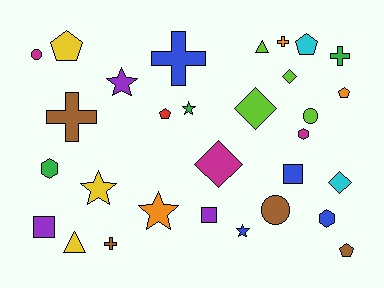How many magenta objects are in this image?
There are 3 magenta objects.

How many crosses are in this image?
There are 5 crosses.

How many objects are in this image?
There are 30 objects.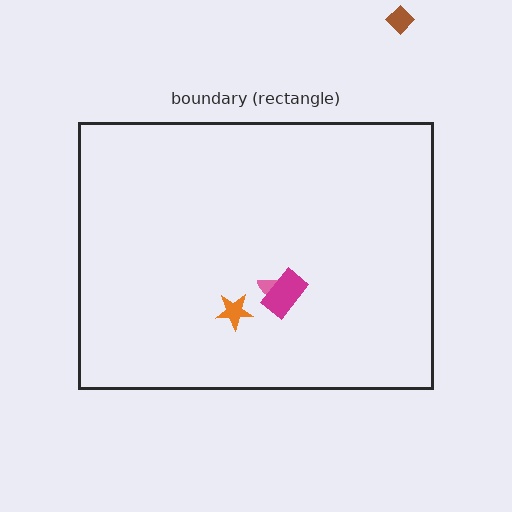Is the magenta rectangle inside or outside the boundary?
Inside.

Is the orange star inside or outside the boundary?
Inside.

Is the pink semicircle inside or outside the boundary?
Inside.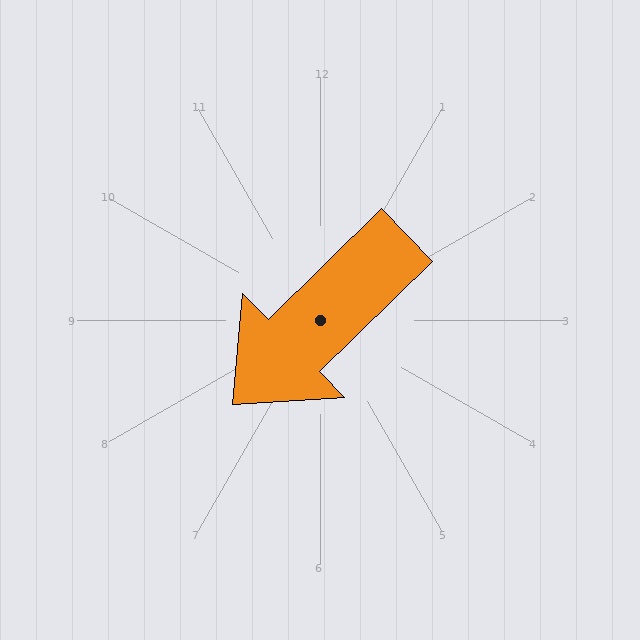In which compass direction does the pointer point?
Southwest.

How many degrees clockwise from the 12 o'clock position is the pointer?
Approximately 226 degrees.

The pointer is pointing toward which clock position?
Roughly 8 o'clock.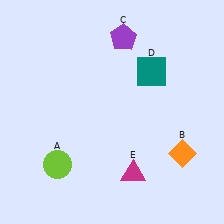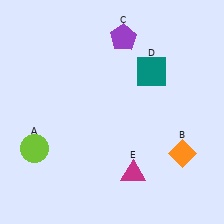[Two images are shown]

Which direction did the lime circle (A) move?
The lime circle (A) moved left.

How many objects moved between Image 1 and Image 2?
1 object moved between the two images.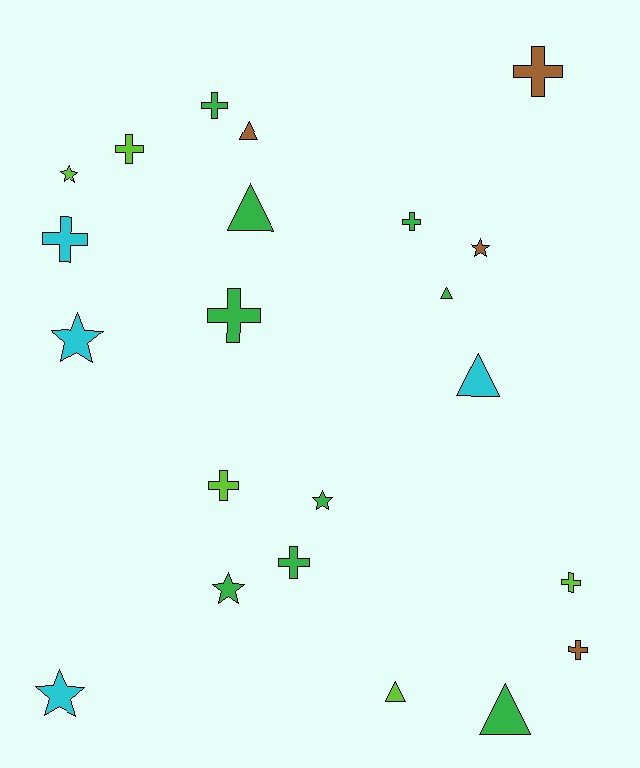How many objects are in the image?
There are 22 objects.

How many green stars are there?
There are 2 green stars.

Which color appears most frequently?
Green, with 9 objects.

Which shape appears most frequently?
Cross, with 10 objects.